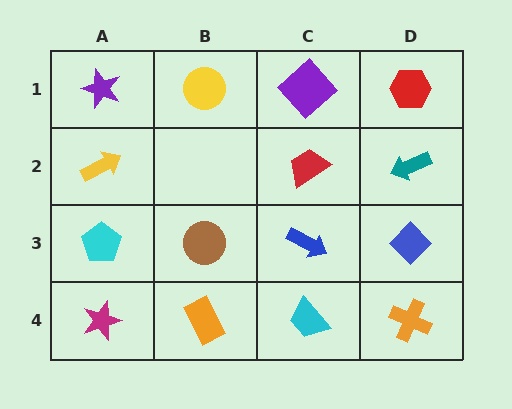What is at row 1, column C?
A purple diamond.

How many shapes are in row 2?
3 shapes.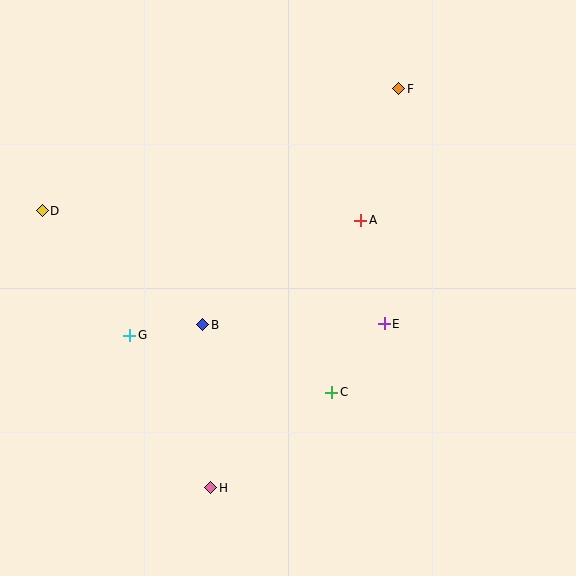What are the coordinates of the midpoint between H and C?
The midpoint between H and C is at (271, 440).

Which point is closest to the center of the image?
Point B at (203, 325) is closest to the center.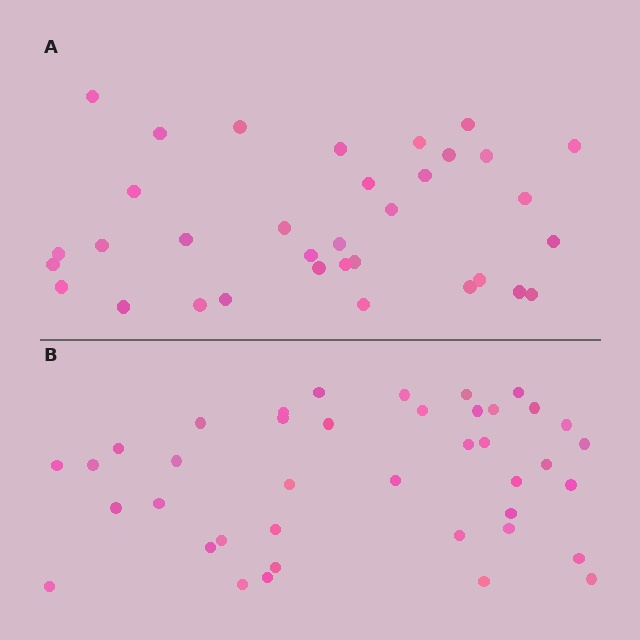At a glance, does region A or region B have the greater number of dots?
Region B (the bottom region) has more dots.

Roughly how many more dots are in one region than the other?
Region B has about 6 more dots than region A.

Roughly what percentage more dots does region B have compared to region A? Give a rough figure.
About 20% more.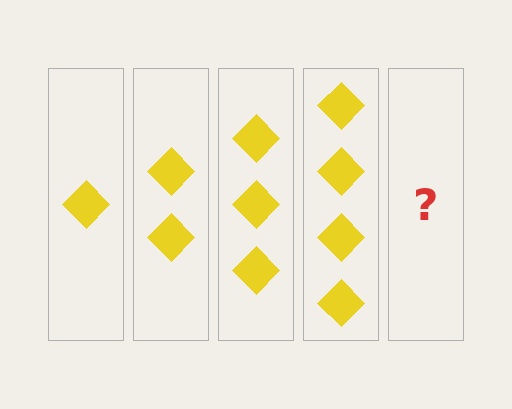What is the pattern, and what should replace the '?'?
The pattern is that each step adds one more diamond. The '?' should be 5 diamonds.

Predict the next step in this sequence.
The next step is 5 diamonds.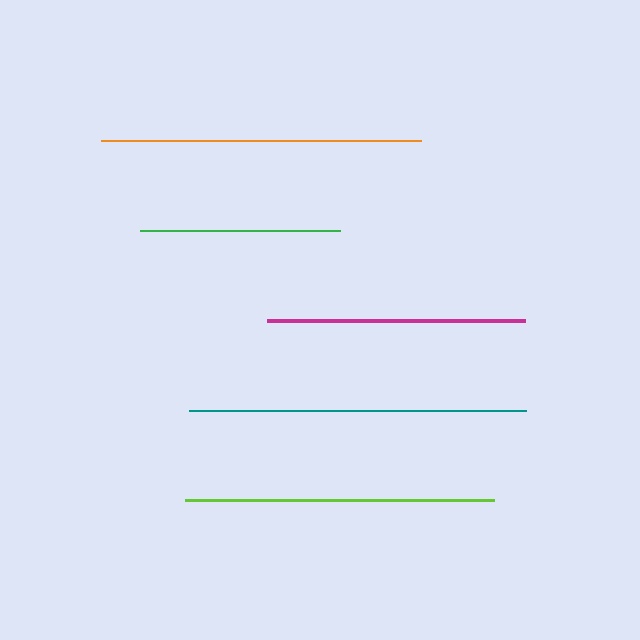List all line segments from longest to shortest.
From longest to shortest: teal, orange, lime, magenta, green.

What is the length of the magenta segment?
The magenta segment is approximately 258 pixels long.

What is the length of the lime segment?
The lime segment is approximately 308 pixels long.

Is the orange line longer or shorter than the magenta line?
The orange line is longer than the magenta line.